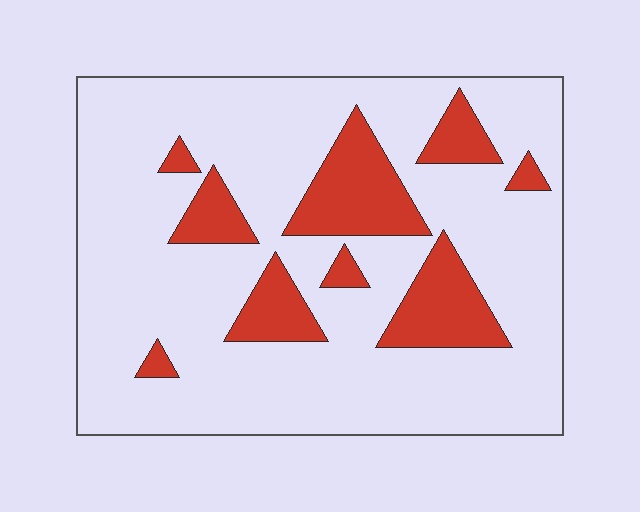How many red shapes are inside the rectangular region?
9.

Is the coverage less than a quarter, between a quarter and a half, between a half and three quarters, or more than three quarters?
Less than a quarter.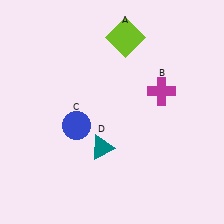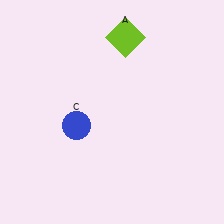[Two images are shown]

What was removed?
The magenta cross (B), the teal triangle (D) were removed in Image 2.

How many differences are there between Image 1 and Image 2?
There are 2 differences between the two images.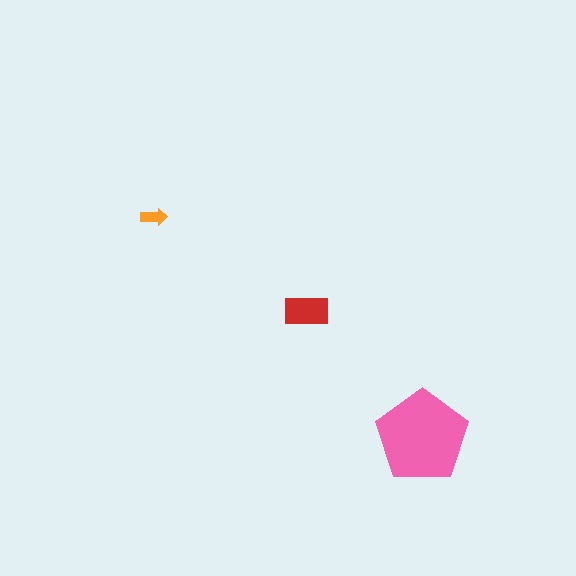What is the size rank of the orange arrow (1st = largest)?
3rd.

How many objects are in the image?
There are 3 objects in the image.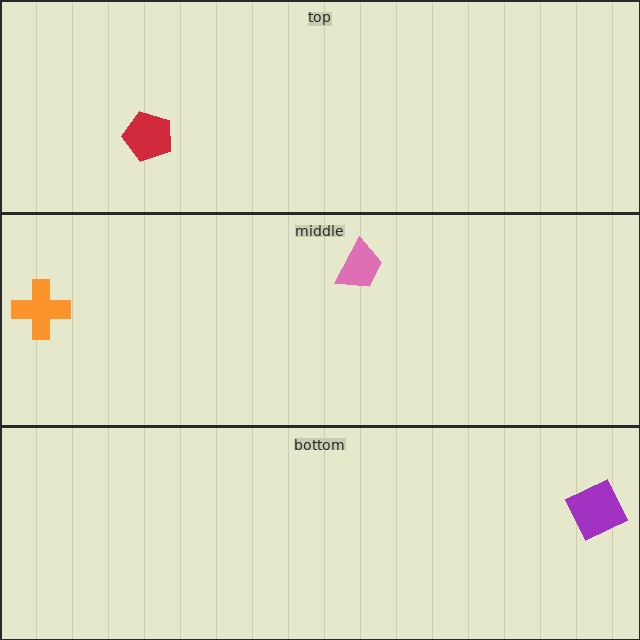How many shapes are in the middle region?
2.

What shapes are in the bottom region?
The purple diamond.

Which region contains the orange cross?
The middle region.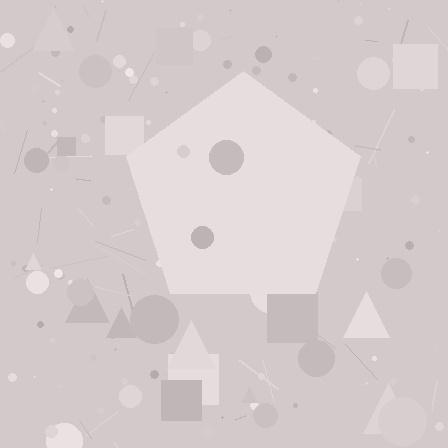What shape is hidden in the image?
A pentagon is hidden in the image.